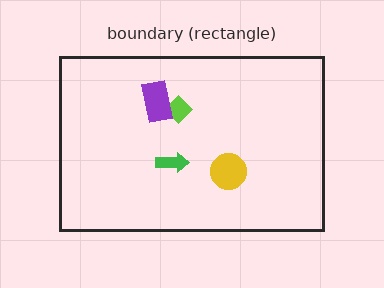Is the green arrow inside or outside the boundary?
Inside.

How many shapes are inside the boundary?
4 inside, 0 outside.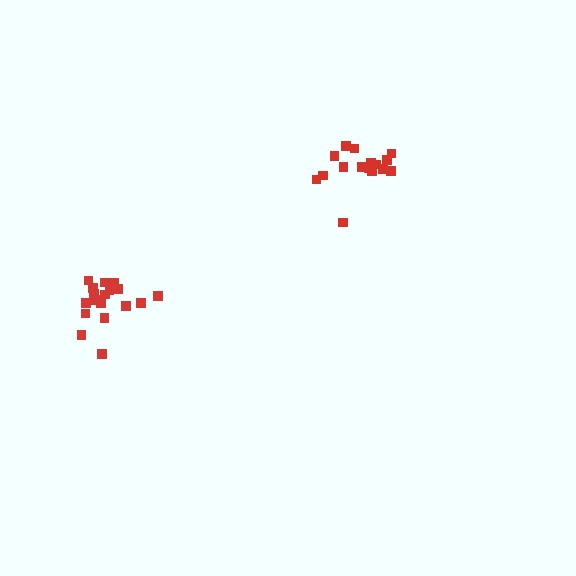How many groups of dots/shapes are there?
There are 2 groups.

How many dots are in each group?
Group 1: 18 dots, Group 2: 16 dots (34 total).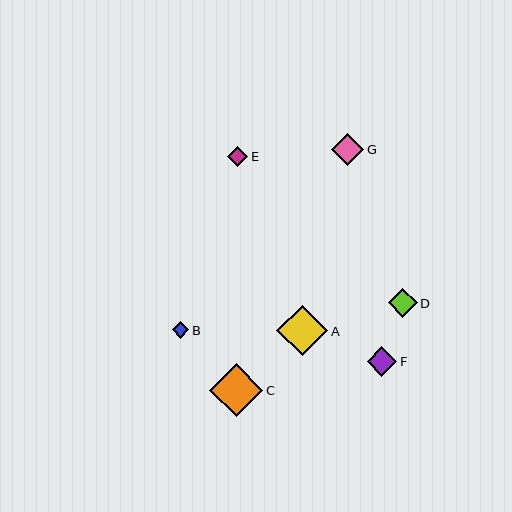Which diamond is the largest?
Diamond C is the largest with a size of approximately 53 pixels.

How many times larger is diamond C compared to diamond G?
Diamond C is approximately 1.6 times the size of diamond G.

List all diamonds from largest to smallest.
From largest to smallest: C, A, G, F, D, E, B.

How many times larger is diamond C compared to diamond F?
Diamond C is approximately 1.8 times the size of diamond F.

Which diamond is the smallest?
Diamond B is the smallest with a size of approximately 17 pixels.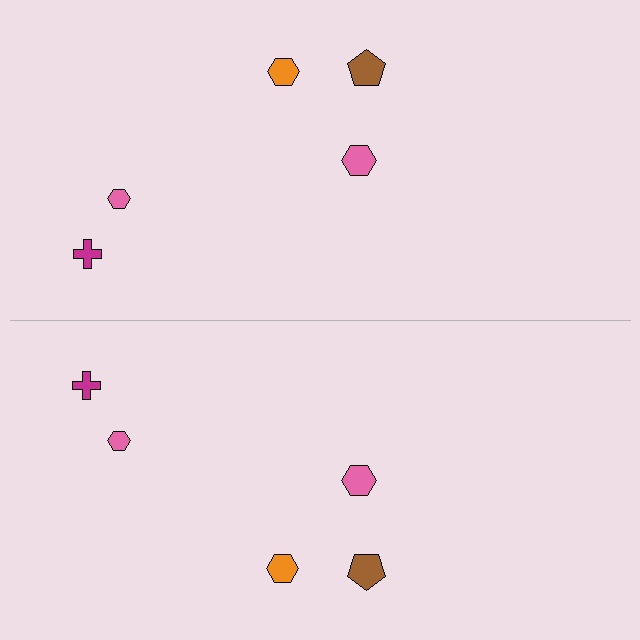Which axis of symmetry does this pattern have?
The pattern has a horizontal axis of symmetry running through the center of the image.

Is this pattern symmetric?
Yes, this pattern has bilateral (reflection) symmetry.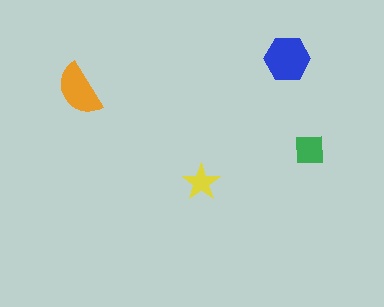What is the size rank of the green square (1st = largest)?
3rd.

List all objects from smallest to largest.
The yellow star, the green square, the orange semicircle, the blue hexagon.